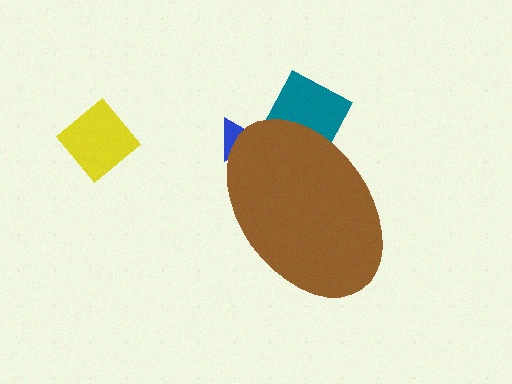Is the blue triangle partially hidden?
Yes, the blue triangle is partially hidden behind the brown ellipse.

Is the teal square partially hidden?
Yes, the teal square is partially hidden behind the brown ellipse.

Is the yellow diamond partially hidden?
No, the yellow diamond is fully visible.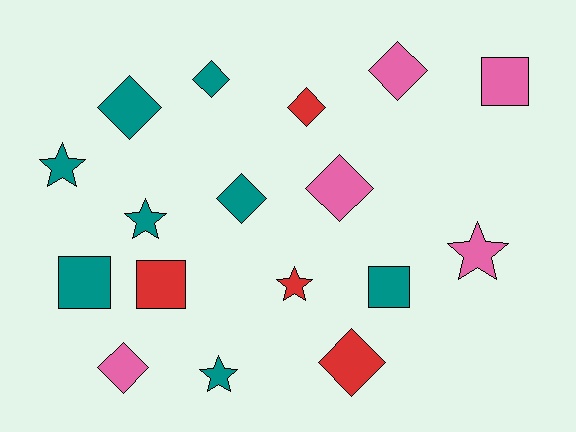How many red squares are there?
There is 1 red square.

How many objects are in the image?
There are 17 objects.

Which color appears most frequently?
Teal, with 8 objects.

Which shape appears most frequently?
Diamond, with 8 objects.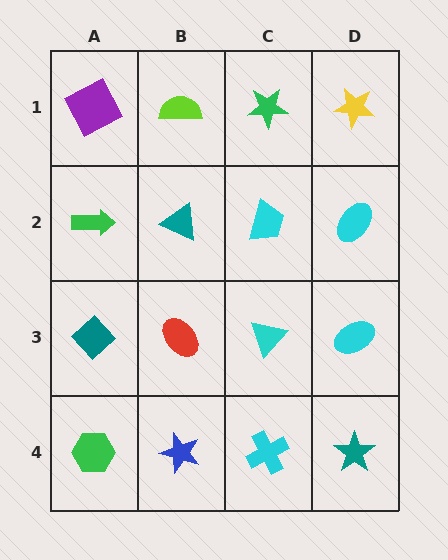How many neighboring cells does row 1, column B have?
3.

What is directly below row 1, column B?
A teal triangle.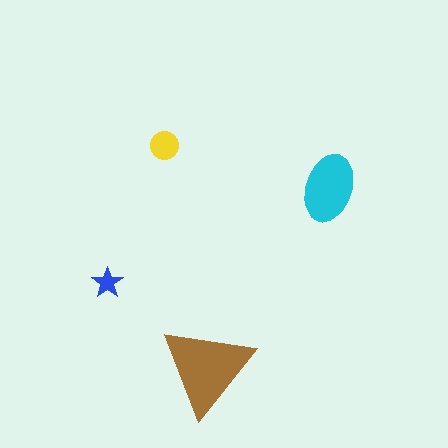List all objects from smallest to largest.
The blue star, the yellow circle, the cyan ellipse, the brown triangle.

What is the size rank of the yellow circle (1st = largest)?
3rd.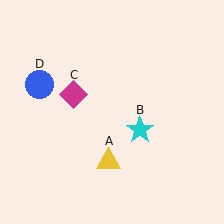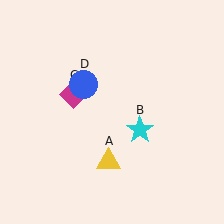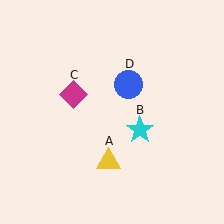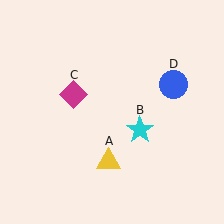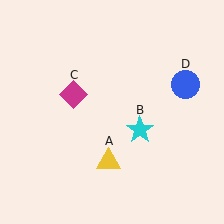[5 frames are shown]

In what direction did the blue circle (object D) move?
The blue circle (object D) moved right.